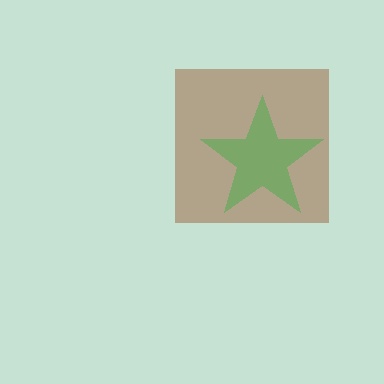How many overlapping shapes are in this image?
There are 2 overlapping shapes in the image.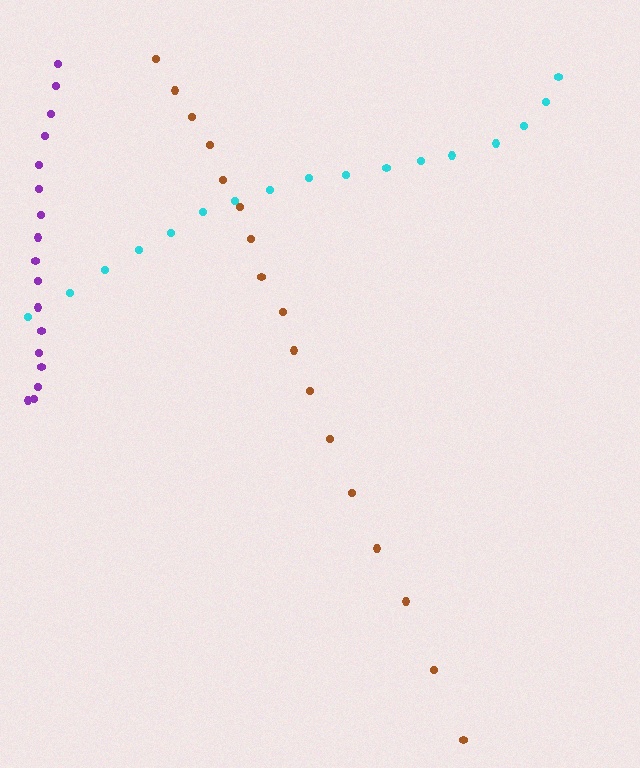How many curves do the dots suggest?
There are 3 distinct paths.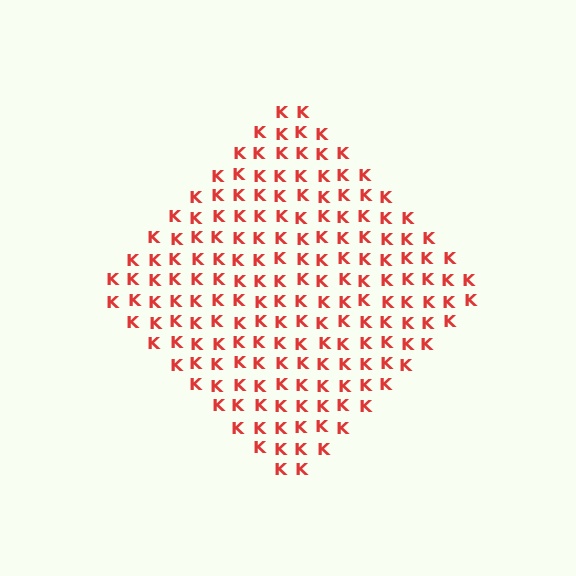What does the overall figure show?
The overall figure shows a diamond.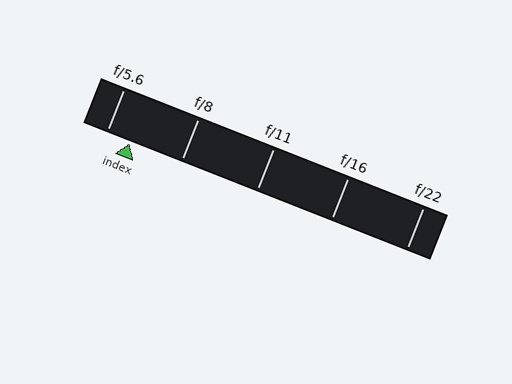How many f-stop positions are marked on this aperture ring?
There are 5 f-stop positions marked.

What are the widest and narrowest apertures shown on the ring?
The widest aperture shown is f/5.6 and the narrowest is f/22.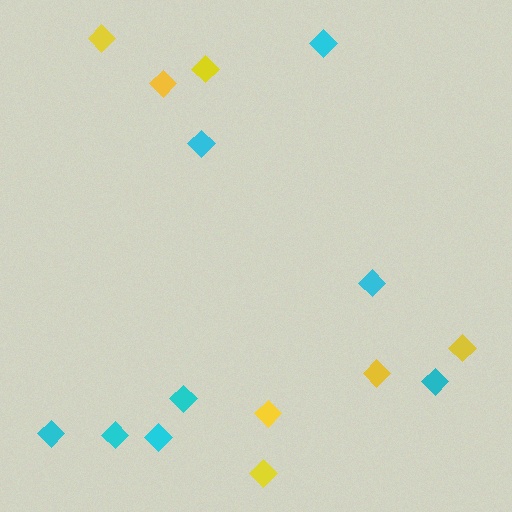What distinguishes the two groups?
There are 2 groups: one group of yellow diamonds (7) and one group of cyan diamonds (8).